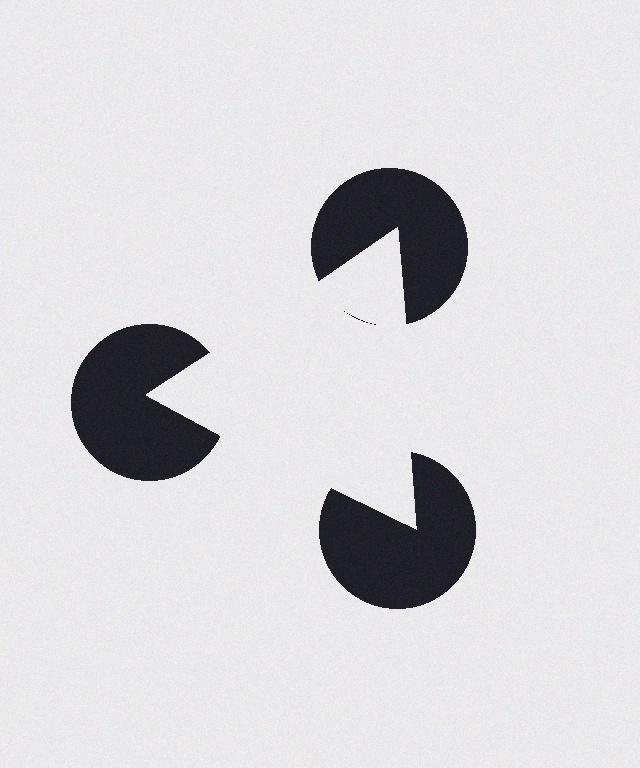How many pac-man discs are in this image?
There are 3 — one at each vertex of the illusory triangle.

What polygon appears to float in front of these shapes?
An illusory triangle — its edges are inferred from the aligned wedge cuts in the pac-man discs, not physically drawn.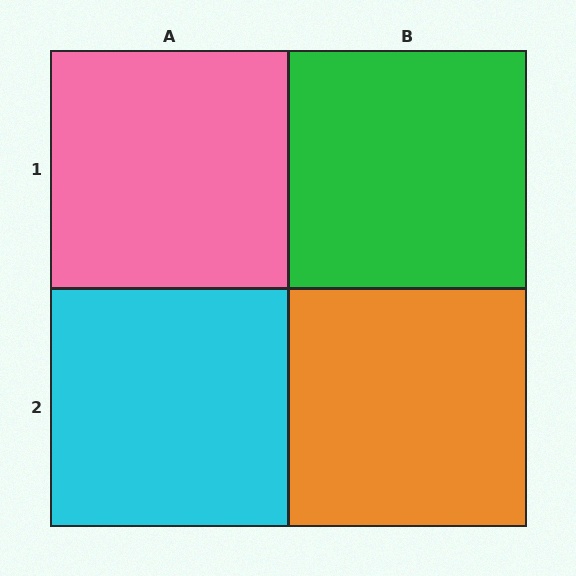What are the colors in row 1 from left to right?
Pink, green.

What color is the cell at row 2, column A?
Cyan.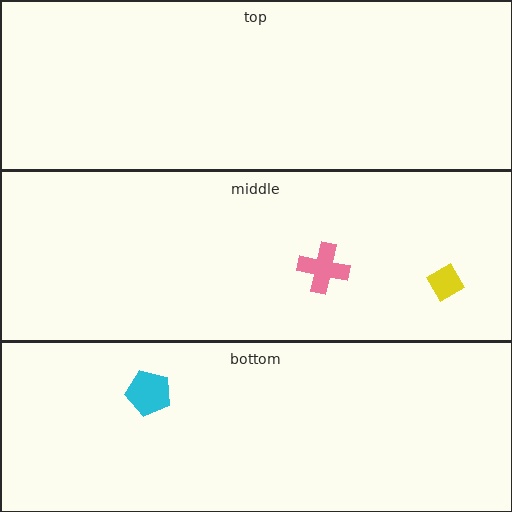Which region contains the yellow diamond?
The middle region.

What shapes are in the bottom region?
The cyan pentagon.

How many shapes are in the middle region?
2.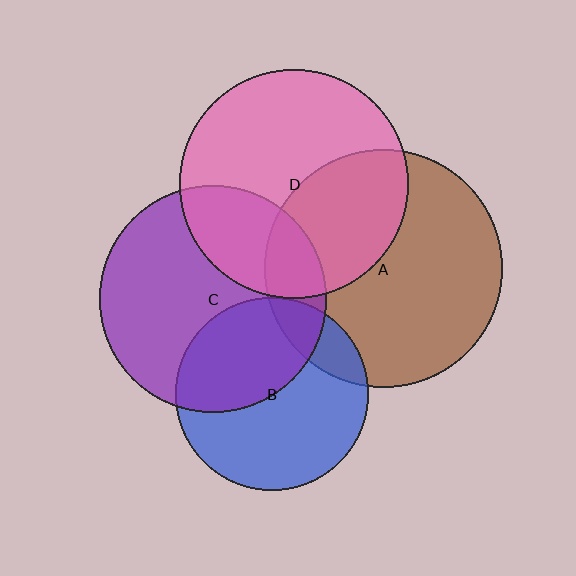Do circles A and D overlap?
Yes.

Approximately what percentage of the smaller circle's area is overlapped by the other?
Approximately 35%.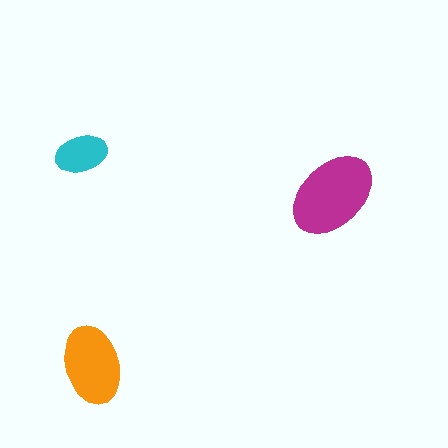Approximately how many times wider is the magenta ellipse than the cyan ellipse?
About 1.5 times wider.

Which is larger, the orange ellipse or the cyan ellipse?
The orange one.